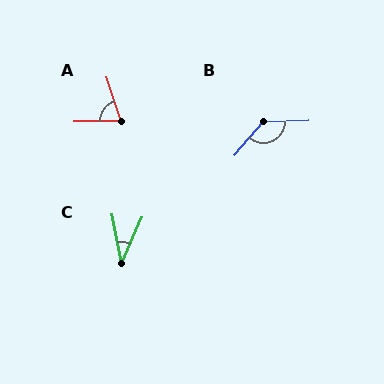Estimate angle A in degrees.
Approximately 73 degrees.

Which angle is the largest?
B, at approximately 132 degrees.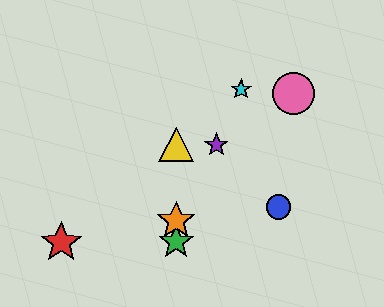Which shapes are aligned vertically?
The green star, the yellow triangle, the orange star are aligned vertically.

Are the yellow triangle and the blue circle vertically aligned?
No, the yellow triangle is at x≈176 and the blue circle is at x≈279.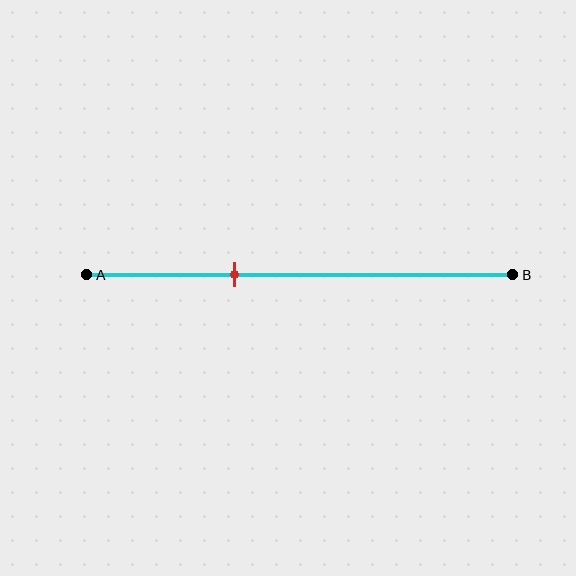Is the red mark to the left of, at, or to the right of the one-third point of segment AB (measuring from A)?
The red mark is approximately at the one-third point of segment AB.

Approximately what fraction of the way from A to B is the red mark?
The red mark is approximately 35% of the way from A to B.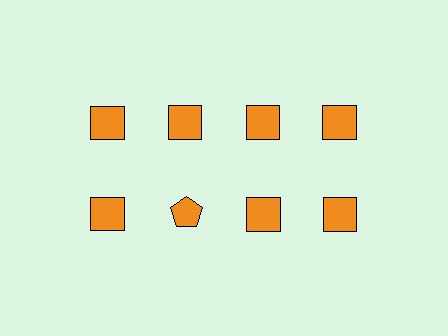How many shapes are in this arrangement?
There are 8 shapes arranged in a grid pattern.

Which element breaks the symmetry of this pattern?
The orange pentagon in the second row, second from left column breaks the symmetry. All other shapes are orange squares.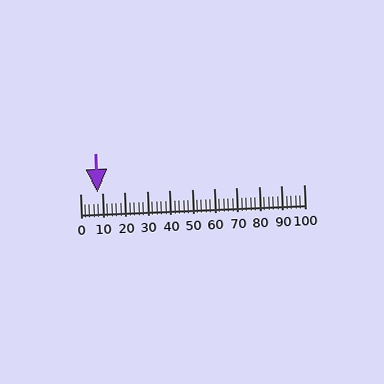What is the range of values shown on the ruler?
The ruler shows values from 0 to 100.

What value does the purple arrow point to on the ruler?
The purple arrow points to approximately 8.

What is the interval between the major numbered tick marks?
The major tick marks are spaced 10 units apart.